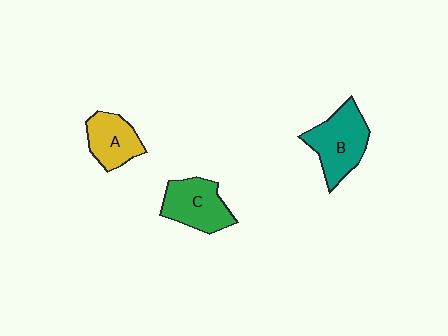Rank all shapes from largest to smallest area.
From largest to smallest: B (teal), C (green), A (yellow).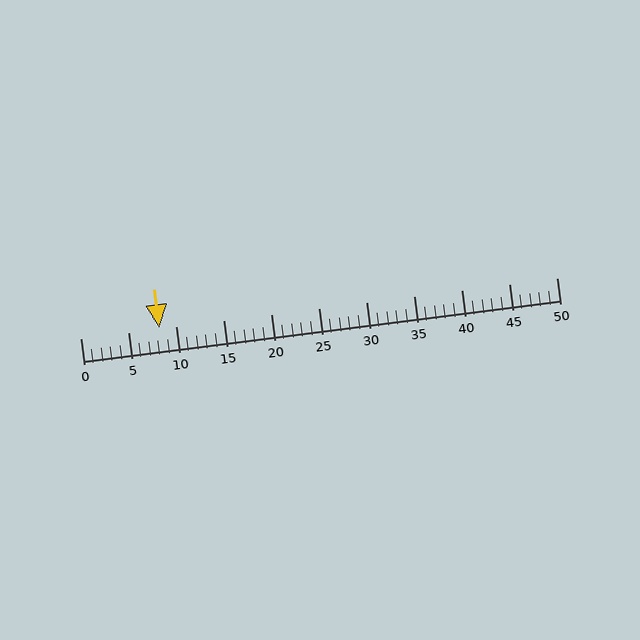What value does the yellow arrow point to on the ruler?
The yellow arrow points to approximately 8.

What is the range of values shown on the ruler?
The ruler shows values from 0 to 50.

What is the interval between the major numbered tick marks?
The major tick marks are spaced 5 units apart.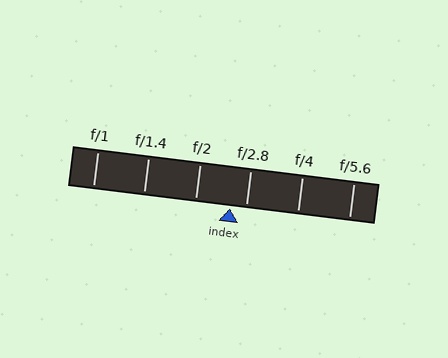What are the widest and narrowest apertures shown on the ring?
The widest aperture shown is f/1 and the narrowest is f/5.6.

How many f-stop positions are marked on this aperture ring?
There are 6 f-stop positions marked.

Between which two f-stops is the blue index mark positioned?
The index mark is between f/2 and f/2.8.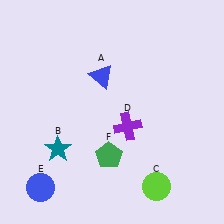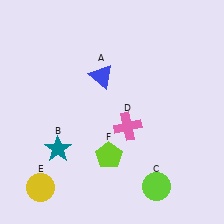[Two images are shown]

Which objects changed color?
D changed from purple to pink. E changed from blue to yellow. F changed from green to lime.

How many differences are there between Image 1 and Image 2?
There are 3 differences between the two images.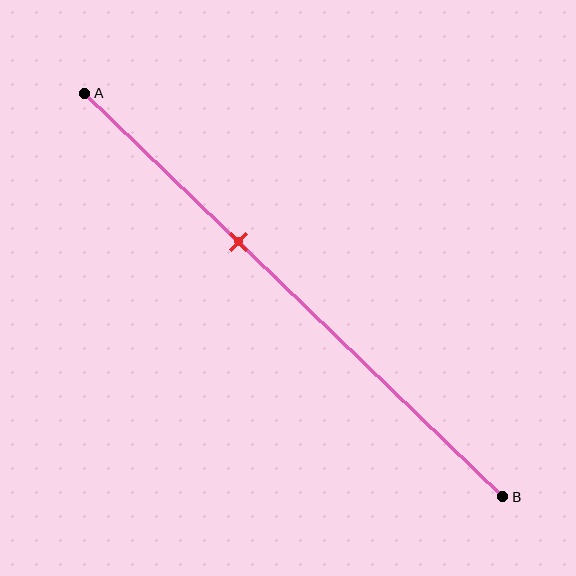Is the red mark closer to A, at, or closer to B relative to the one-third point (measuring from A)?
The red mark is closer to point B than the one-third point of segment AB.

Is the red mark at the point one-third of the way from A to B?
No, the mark is at about 35% from A, not at the 33% one-third point.